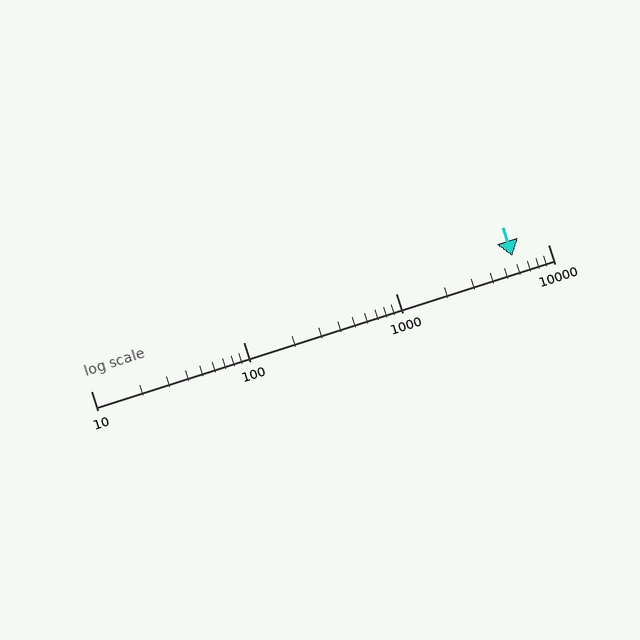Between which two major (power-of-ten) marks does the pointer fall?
The pointer is between 1000 and 10000.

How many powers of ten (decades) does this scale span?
The scale spans 3 decades, from 10 to 10000.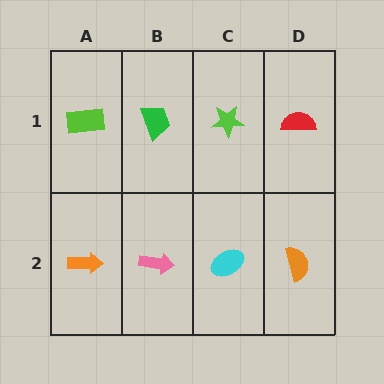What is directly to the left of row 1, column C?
A green trapezoid.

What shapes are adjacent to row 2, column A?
A lime rectangle (row 1, column A), a pink arrow (row 2, column B).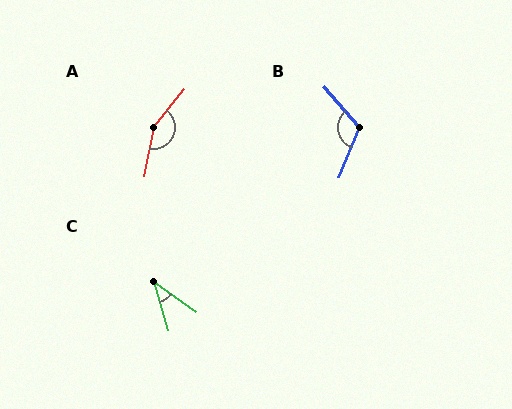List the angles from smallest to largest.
C (38°), B (117°), A (152°).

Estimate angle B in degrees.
Approximately 117 degrees.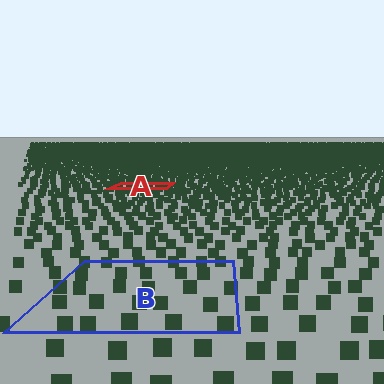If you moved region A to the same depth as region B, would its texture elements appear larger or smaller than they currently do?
They would appear larger. At a closer depth, the same texture elements are projected at a bigger on-screen size.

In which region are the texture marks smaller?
The texture marks are smaller in region A, because it is farther away.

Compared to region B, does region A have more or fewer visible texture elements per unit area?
Region A has more texture elements per unit area — they are packed more densely because it is farther away.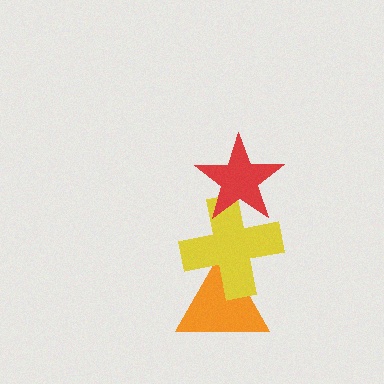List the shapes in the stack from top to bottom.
From top to bottom: the red star, the yellow cross, the orange triangle.